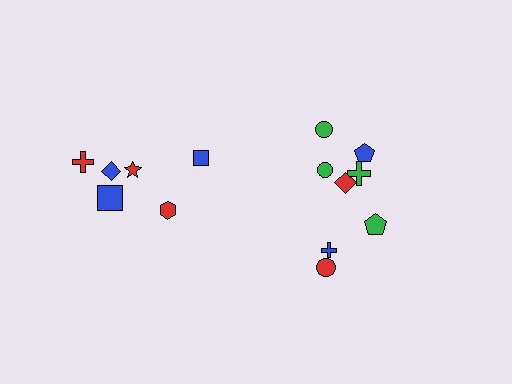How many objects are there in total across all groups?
There are 14 objects.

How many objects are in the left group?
There are 6 objects.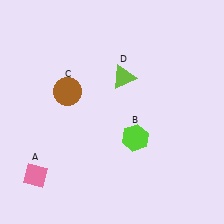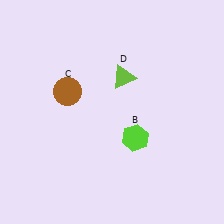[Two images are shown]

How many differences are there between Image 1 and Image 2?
There is 1 difference between the two images.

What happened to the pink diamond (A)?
The pink diamond (A) was removed in Image 2. It was in the bottom-left area of Image 1.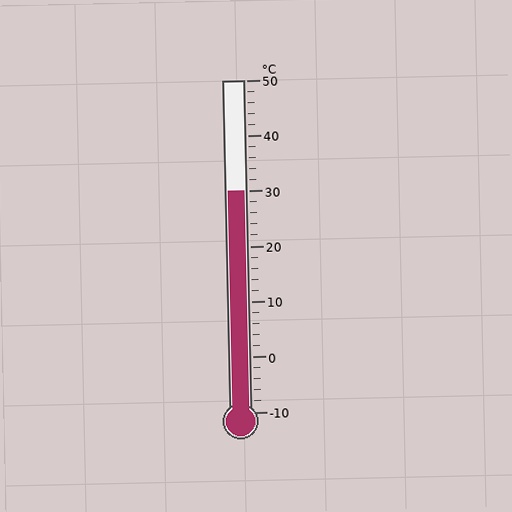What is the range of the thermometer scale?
The thermometer scale ranges from -10°C to 50°C.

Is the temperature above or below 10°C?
The temperature is above 10°C.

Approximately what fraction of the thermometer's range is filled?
The thermometer is filled to approximately 65% of its range.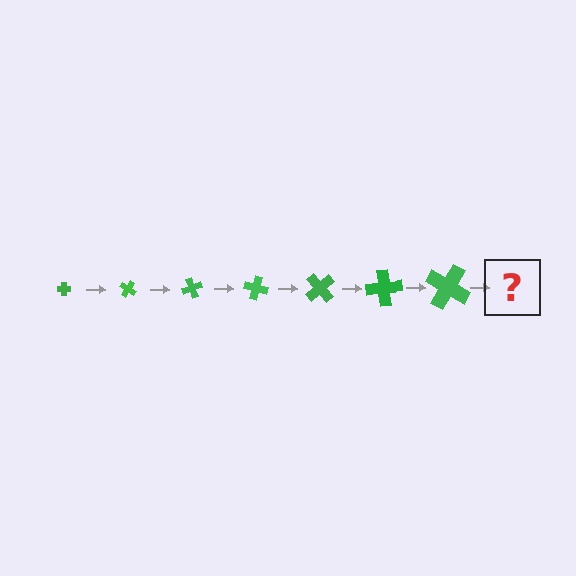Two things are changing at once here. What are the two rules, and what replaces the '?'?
The two rules are that the cross grows larger each step and it rotates 35 degrees each step. The '?' should be a cross, larger than the previous one and rotated 245 degrees from the start.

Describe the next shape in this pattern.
It should be a cross, larger than the previous one and rotated 245 degrees from the start.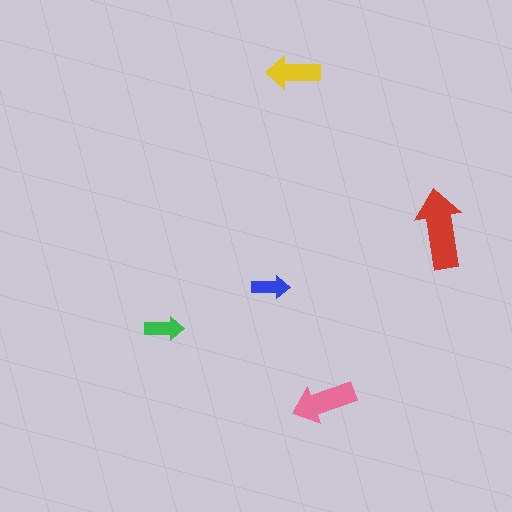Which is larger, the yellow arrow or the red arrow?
The red one.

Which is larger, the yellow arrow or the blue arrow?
The yellow one.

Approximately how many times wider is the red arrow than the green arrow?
About 2 times wider.